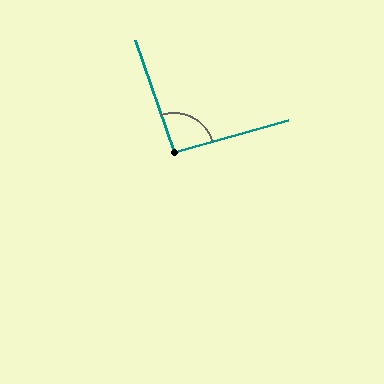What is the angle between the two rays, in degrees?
Approximately 93 degrees.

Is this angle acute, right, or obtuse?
It is approximately a right angle.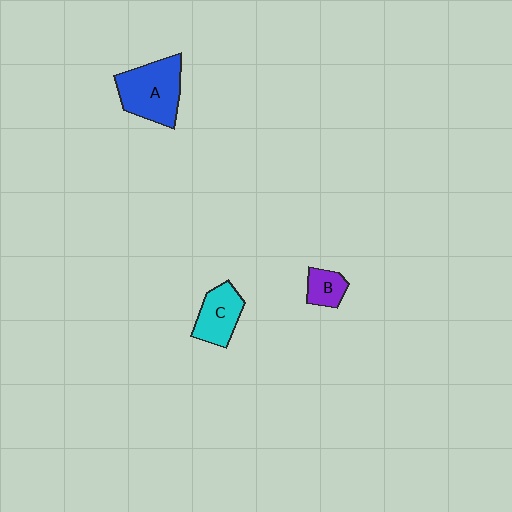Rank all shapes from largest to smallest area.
From largest to smallest: A (blue), C (cyan), B (purple).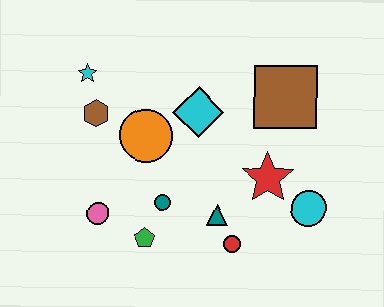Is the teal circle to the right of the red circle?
No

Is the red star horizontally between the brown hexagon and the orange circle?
No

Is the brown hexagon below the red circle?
No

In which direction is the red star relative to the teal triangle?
The red star is to the right of the teal triangle.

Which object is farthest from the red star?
The cyan star is farthest from the red star.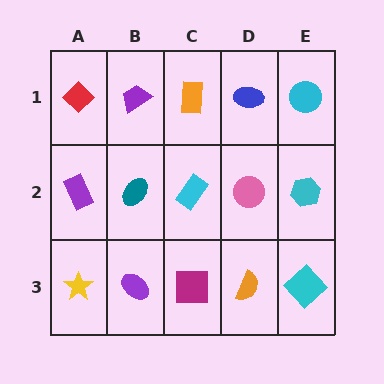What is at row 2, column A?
A purple rectangle.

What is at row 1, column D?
A blue ellipse.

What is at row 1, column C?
An orange rectangle.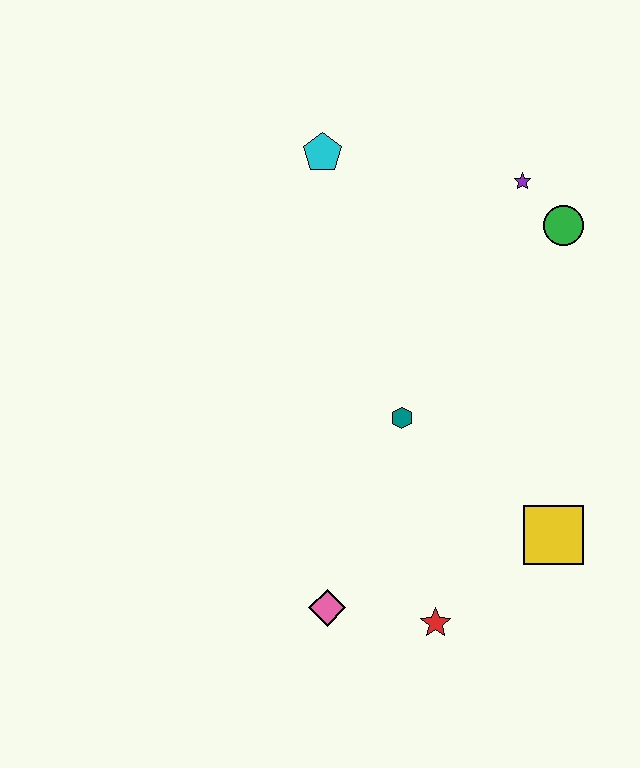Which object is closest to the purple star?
The green circle is closest to the purple star.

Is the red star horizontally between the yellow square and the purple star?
No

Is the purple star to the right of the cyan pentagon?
Yes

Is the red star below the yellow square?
Yes